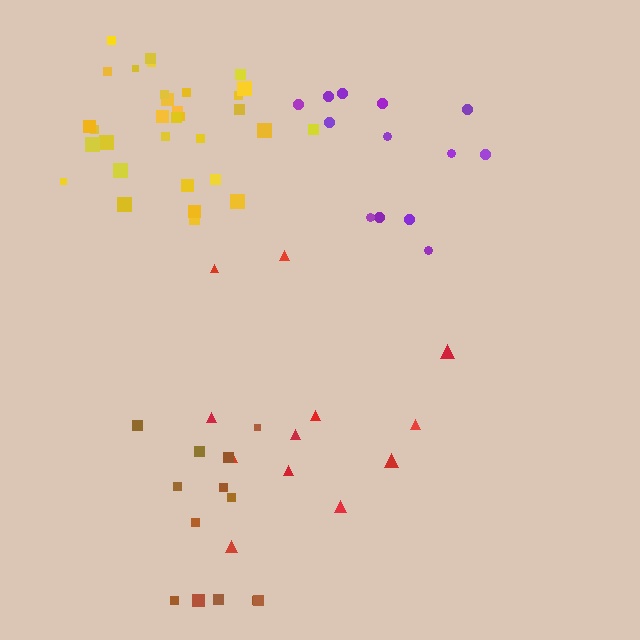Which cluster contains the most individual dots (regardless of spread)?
Yellow (33).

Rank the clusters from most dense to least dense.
yellow, purple, brown, red.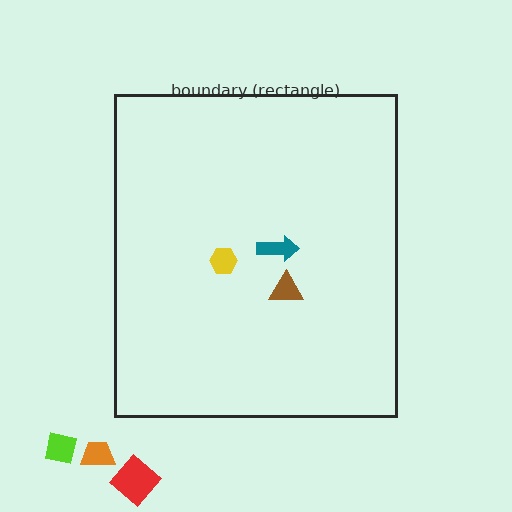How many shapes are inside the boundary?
3 inside, 3 outside.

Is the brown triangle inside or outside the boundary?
Inside.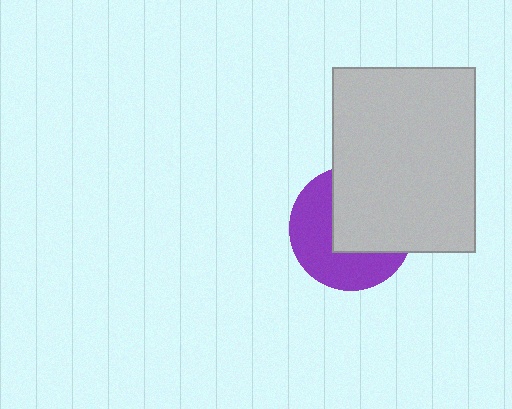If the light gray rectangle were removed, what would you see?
You would see the complete purple circle.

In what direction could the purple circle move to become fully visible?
The purple circle could move toward the lower-left. That would shift it out from behind the light gray rectangle entirely.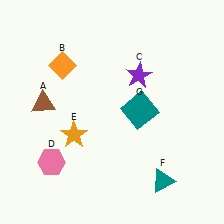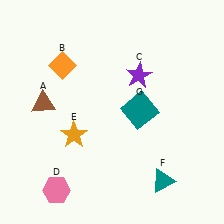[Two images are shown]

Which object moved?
The pink hexagon (D) moved down.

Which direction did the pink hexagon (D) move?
The pink hexagon (D) moved down.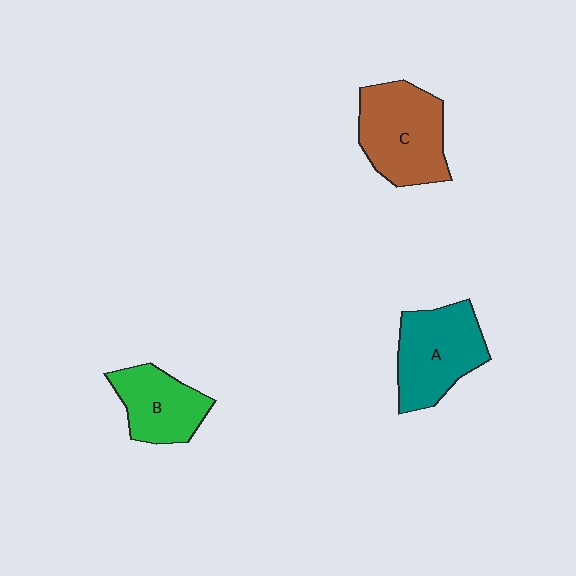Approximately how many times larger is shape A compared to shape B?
Approximately 1.3 times.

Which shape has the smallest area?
Shape B (green).